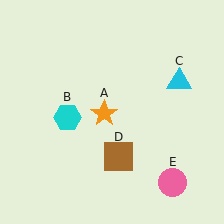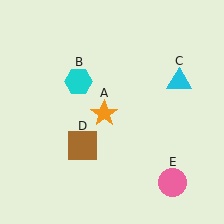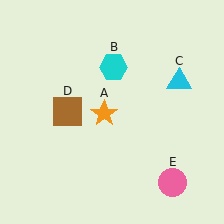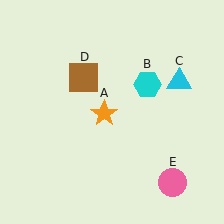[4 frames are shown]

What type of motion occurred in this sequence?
The cyan hexagon (object B), brown square (object D) rotated clockwise around the center of the scene.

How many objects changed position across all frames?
2 objects changed position: cyan hexagon (object B), brown square (object D).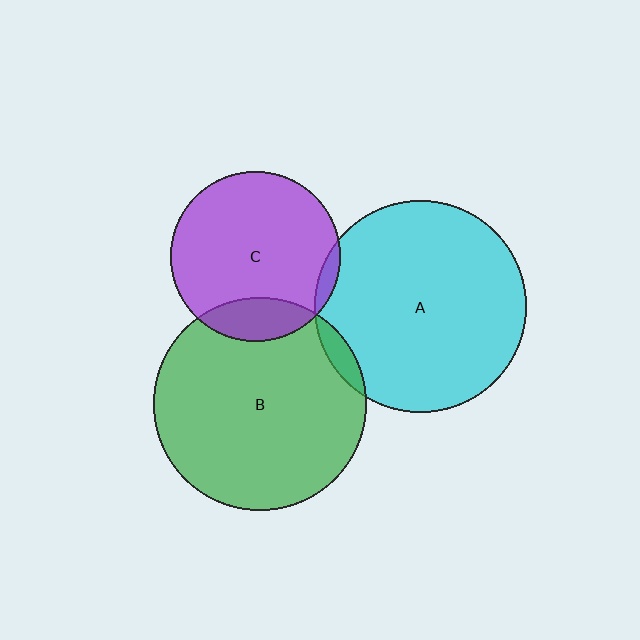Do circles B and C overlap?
Yes.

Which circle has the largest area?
Circle B (green).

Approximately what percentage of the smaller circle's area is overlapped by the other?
Approximately 15%.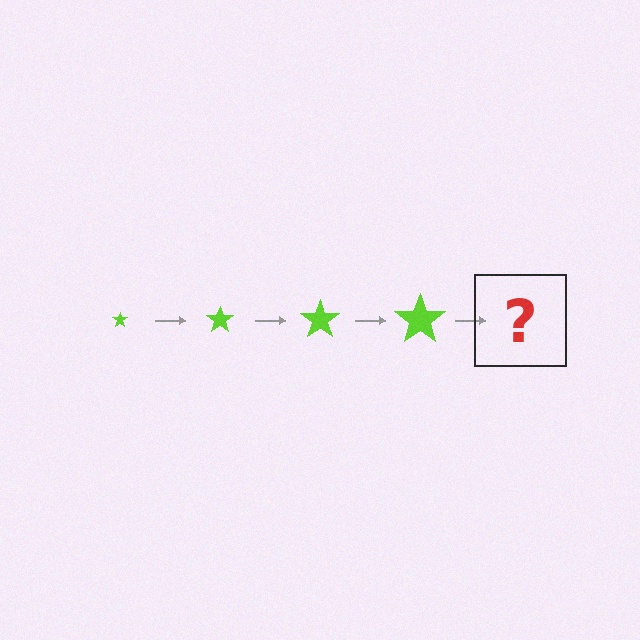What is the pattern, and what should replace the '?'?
The pattern is that the star gets progressively larger each step. The '?' should be a lime star, larger than the previous one.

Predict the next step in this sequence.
The next step is a lime star, larger than the previous one.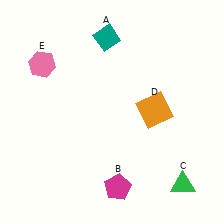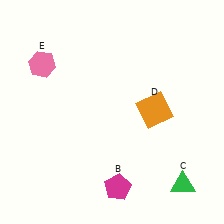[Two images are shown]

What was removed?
The teal diamond (A) was removed in Image 2.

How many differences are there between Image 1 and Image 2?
There is 1 difference between the two images.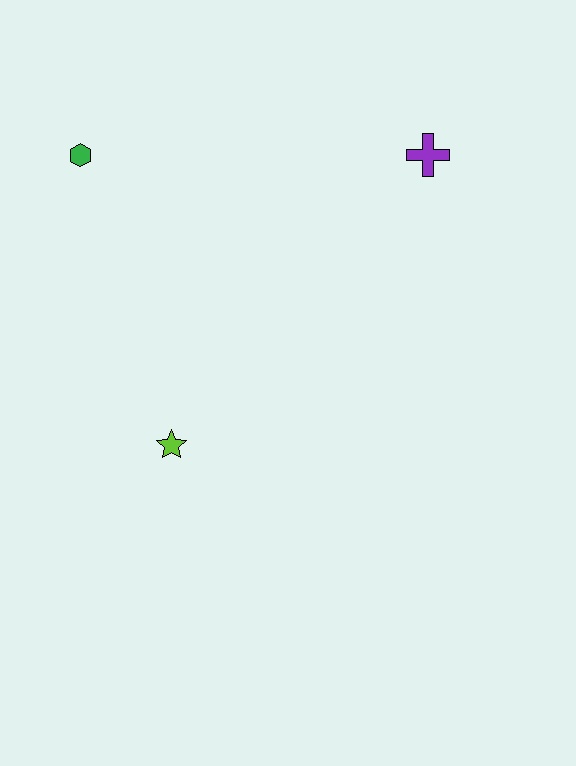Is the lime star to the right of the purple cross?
No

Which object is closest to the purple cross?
The green hexagon is closest to the purple cross.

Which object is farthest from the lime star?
The purple cross is farthest from the lime star.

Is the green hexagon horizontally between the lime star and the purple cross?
No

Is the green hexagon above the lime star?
Yes